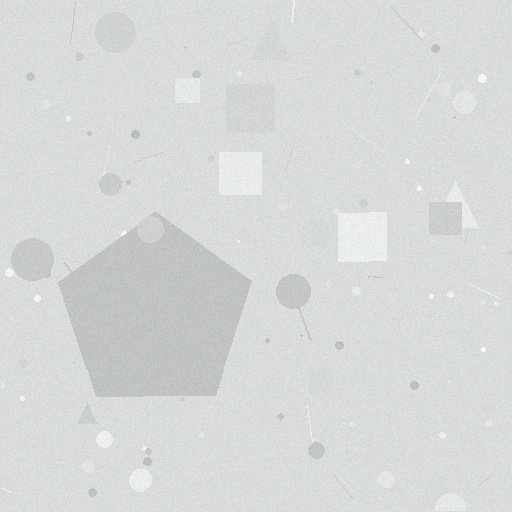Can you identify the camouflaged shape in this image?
The camouflaged shape is a pentagon.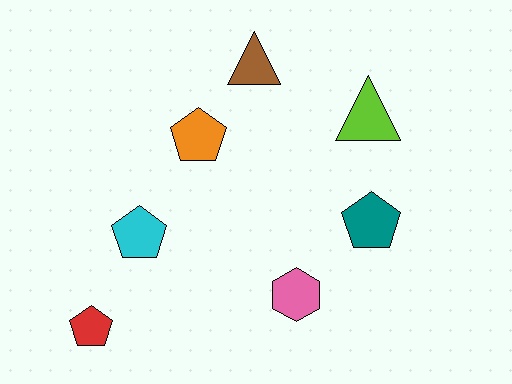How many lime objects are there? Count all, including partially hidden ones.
There is 1 lime object.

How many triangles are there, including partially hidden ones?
There are 2 triangles.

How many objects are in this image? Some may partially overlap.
There are 7 objects.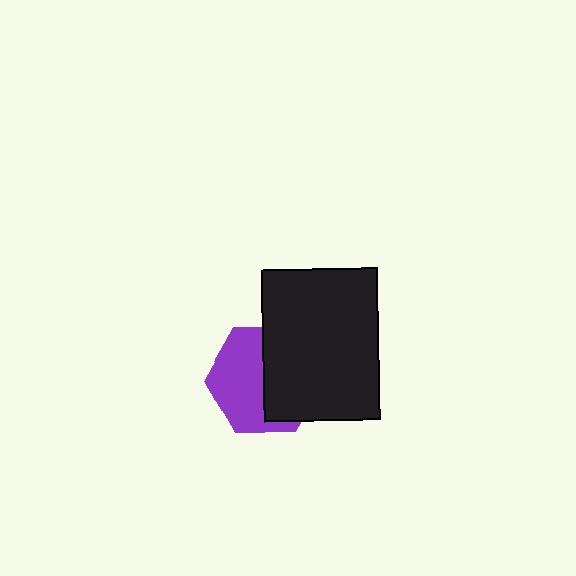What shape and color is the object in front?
The object in front is a black rectangle.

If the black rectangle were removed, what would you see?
You would see the complete purple hexagon.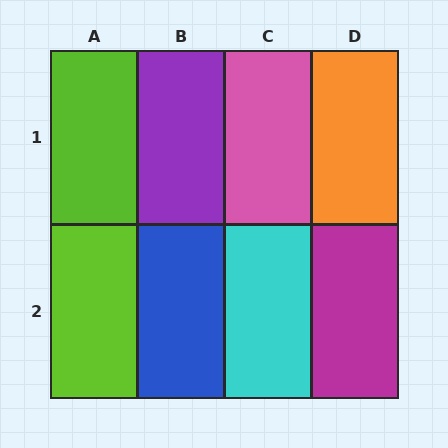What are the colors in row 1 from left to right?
Lime, purple, pink, orange.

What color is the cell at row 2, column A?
Lime.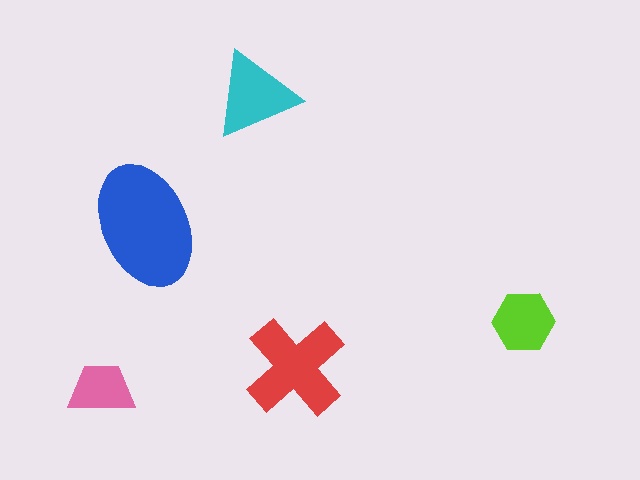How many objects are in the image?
There are 5 objects in the image.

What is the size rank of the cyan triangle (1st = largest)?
3rd.